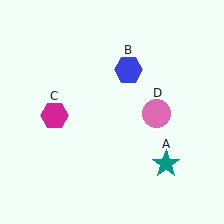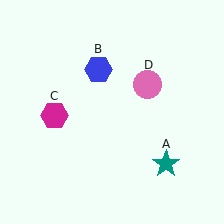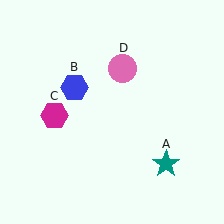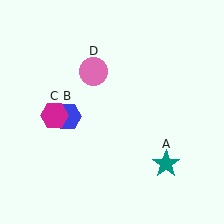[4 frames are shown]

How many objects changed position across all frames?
2 objects changed position: blue hexagon (object B), pink circle (object D).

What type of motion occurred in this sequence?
The blue hexagon (object B), pink circle (object D) rotated counterclockwise around the center of the scene.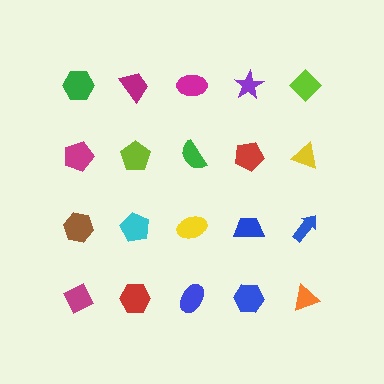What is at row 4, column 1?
A magenta diamond.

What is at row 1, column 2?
A magenta trapezoid.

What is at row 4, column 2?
A red hexagon.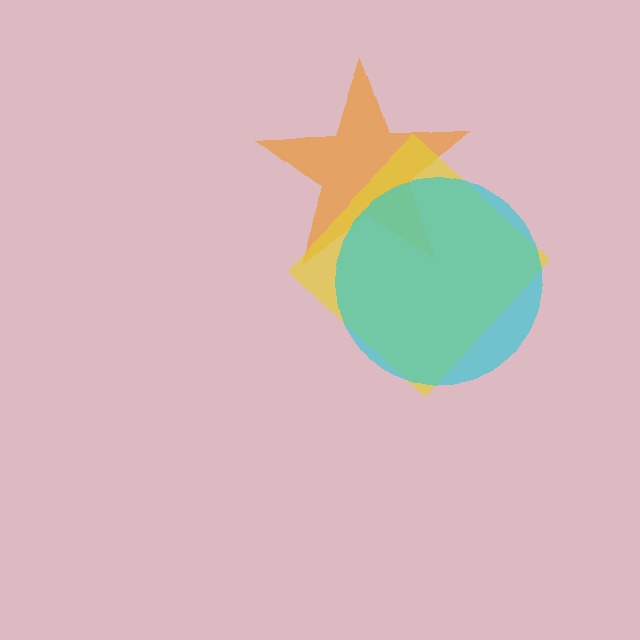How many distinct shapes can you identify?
There are 3 distinct shapes: an orange star, a yellow diamond, a cyan circle.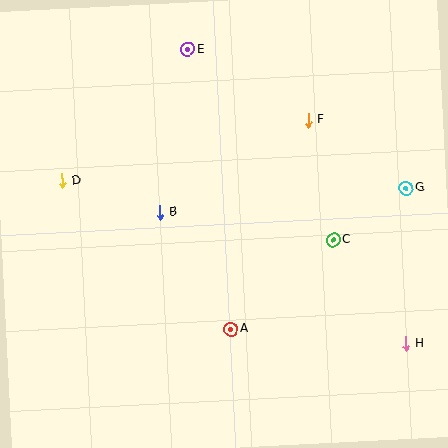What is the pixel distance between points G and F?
The distance between G and F is 119 pixels.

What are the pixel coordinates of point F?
Point F is at (308, 120).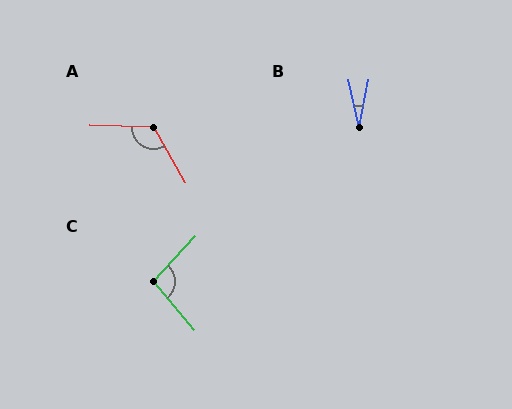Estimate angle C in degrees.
Approximately 96 degrees.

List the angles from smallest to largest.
B (23°), C (96°), A (122°).